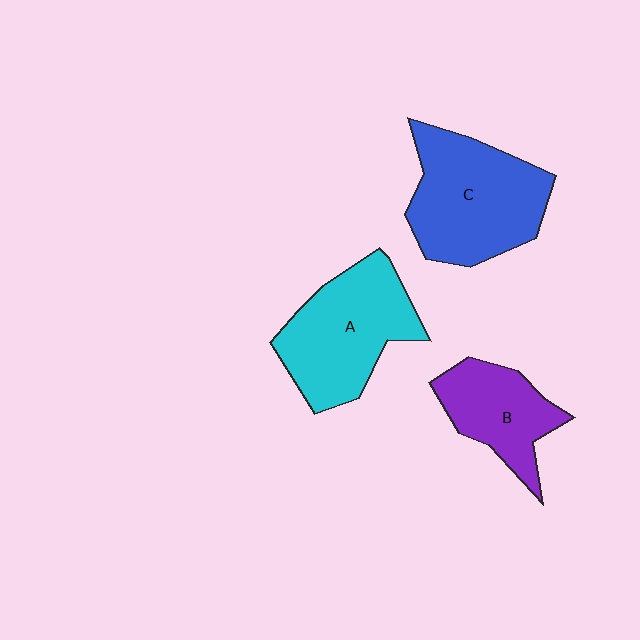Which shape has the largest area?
Shape C (blue).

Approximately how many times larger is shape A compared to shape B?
Approximately 1.5 times.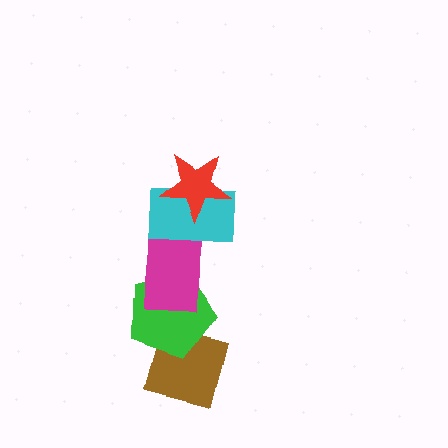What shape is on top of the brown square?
The green pentagon is on top of the brown square.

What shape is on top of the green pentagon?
The magenta rectangle is on top of the green pentagon.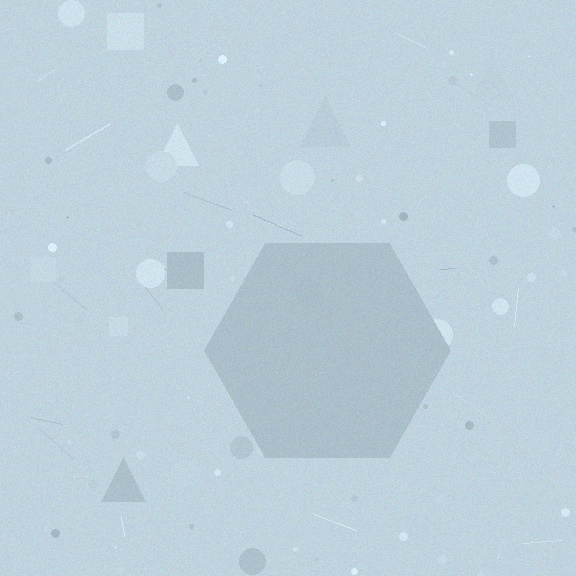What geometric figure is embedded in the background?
A hexagon is embedded in the background.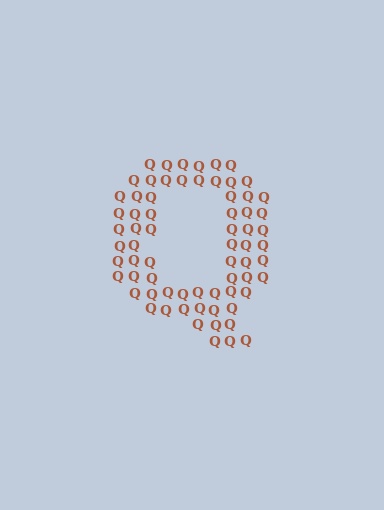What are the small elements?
The small elements are letter Q's.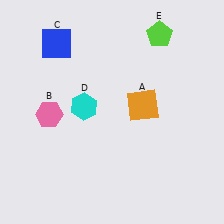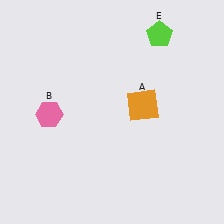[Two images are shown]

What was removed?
The cyan hexagon (D), the blue square (C) were removed in Image 2.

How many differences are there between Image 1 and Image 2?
There are 2 differences between the two images.